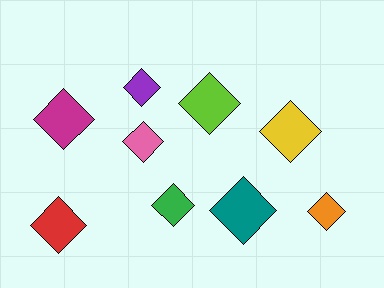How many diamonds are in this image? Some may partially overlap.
There are 9 diamonds.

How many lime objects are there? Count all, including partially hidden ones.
There is 1 lime object.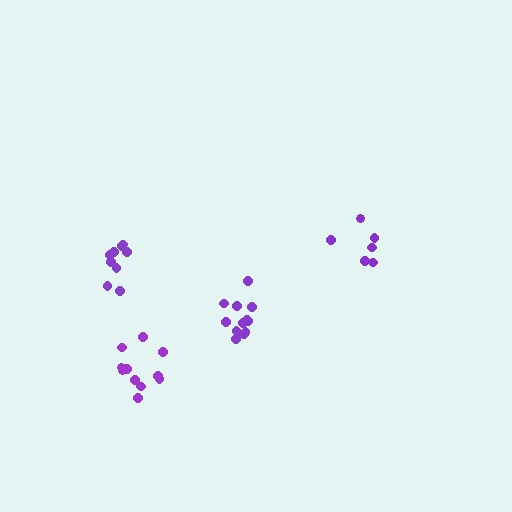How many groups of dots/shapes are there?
There are 4 groups.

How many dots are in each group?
Group 1: 6 dots, Group 2: 9 dots, Group 3: 11 dots, Group 4: 12 dots (38 total).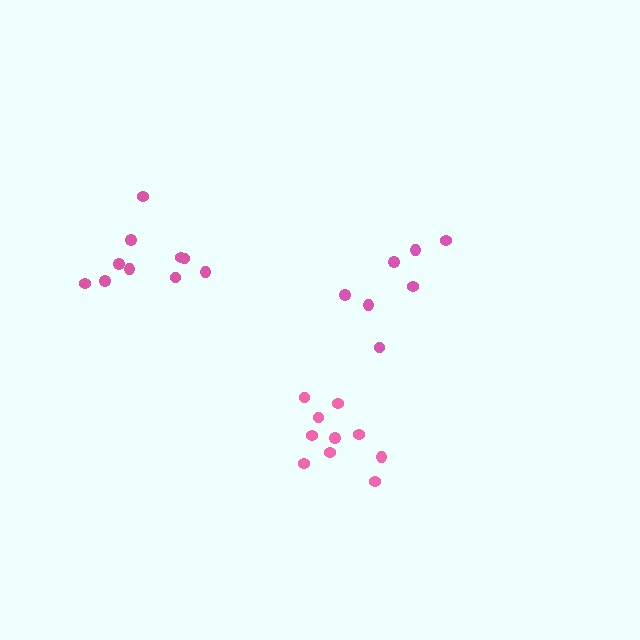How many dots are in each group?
Group 1: 7 dots, Group 2: 10 dots, Group 3: 10 dots (27 total).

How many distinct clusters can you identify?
There are 3 distinct clusters.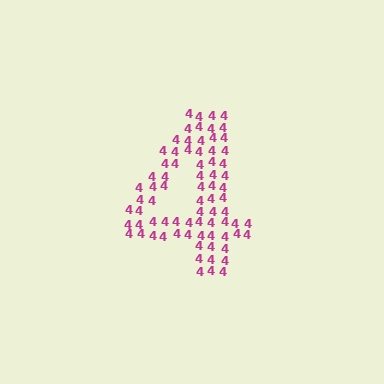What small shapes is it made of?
It is made of small digit 4's.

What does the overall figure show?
The overall figure shows the digit 4.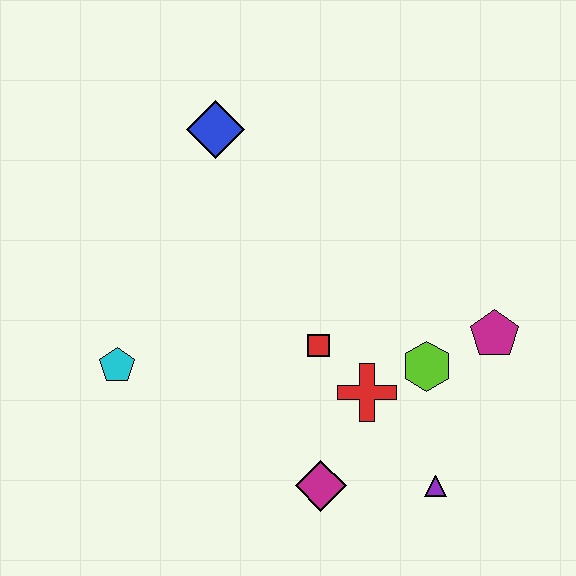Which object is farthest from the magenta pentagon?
The cyan pentagon is farthest from the magenta pentagon.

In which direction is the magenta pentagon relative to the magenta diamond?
The magenta pentagon is to the right of the magenta diamond.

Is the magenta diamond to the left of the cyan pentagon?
No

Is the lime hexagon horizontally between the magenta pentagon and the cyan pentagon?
Yes